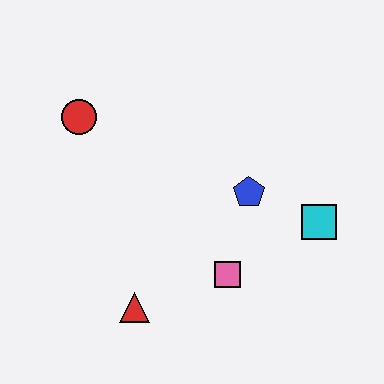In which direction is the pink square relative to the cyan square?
The pink square is to the left of the cyan square.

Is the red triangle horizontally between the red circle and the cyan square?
Yes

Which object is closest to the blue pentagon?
The cyan square is closest to the blue pentagon.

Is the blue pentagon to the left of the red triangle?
No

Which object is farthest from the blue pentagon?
The red circle is farthest from the blue pentagon.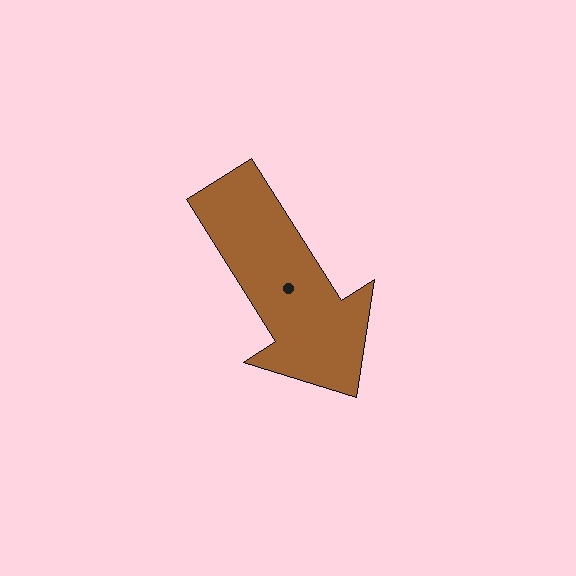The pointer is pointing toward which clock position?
Roughly 5 o'clock.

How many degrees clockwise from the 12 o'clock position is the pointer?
Approximately 148 degrees.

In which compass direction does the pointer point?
Southeast.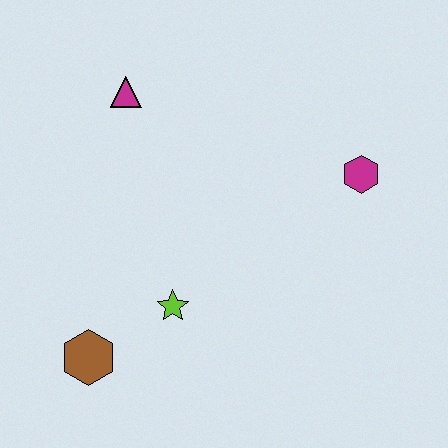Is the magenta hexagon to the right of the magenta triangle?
Yes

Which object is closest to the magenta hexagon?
The lime star is closest to the magenta hexagon.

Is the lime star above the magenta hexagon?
No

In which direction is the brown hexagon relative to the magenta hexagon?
The brown hexagon is to the left of the magenta hexagon.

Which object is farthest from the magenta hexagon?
The brown hexagon is farthest from the magenta hexagon.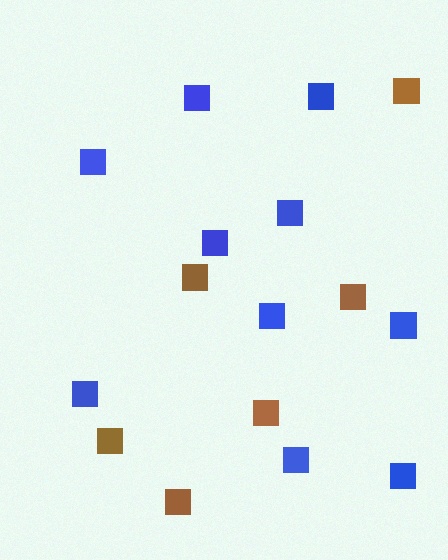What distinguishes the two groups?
There are 2 groups: one group of brown squares (6) and one group of blue squares (10).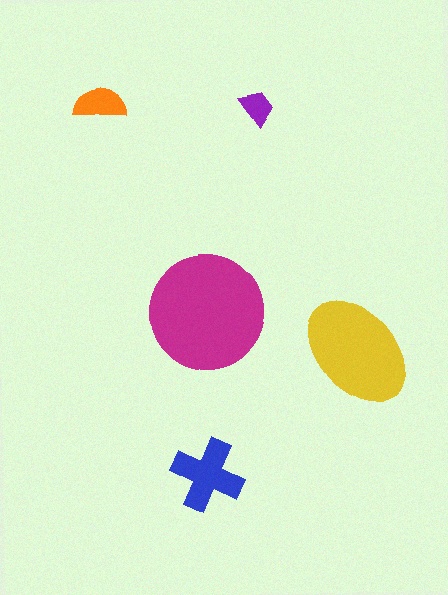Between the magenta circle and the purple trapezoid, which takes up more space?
The magenta circle.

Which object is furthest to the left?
The orange semicircle is leftmost.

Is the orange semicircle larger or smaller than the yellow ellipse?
Smaller.